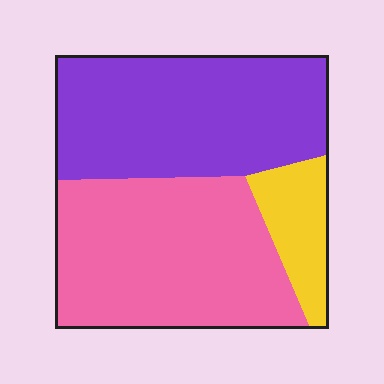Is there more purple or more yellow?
Purple.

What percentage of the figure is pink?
Pink takes up between a quarter and a half of the figure.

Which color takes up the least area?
Yellow, at roughly 10%.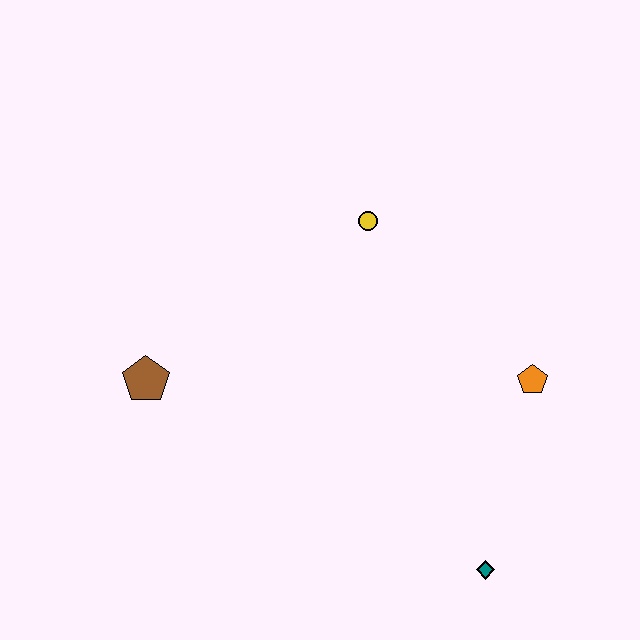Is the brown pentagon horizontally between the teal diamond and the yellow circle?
No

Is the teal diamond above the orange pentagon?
No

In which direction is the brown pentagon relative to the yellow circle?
The brown pentagon is to the left of the yellow circle.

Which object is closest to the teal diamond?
The orange pentagon is closest to the teal diamond.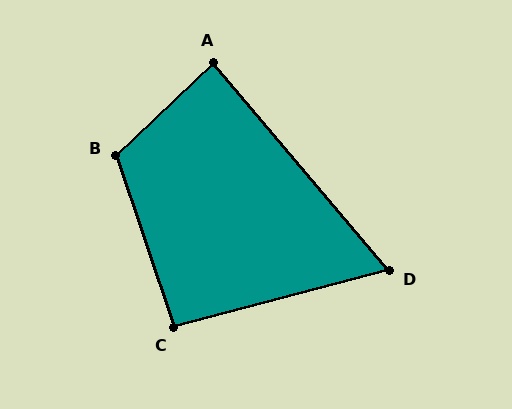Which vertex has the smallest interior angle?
D, at approximately 65 degrees.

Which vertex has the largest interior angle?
B, at approximately 115 degrees.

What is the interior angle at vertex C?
Approximately 94 degrees (approximately right).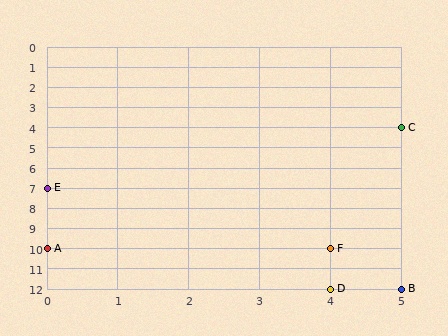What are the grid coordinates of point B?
Point B is at grid coordinates (5, 12).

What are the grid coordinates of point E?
Point E is at grid coordinates (0, 7).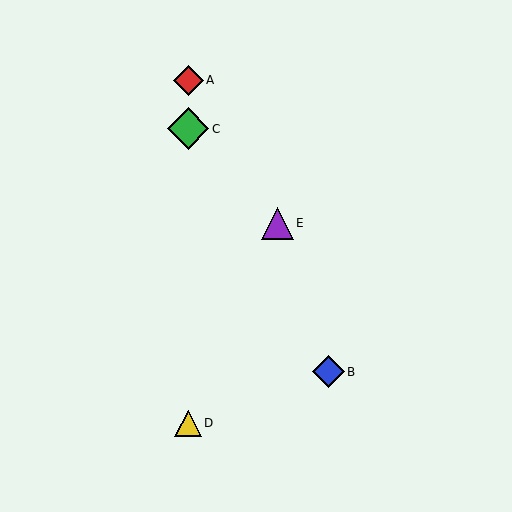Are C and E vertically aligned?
No, C is at x≈188 and E is at x≈278.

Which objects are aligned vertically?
Objects A, C, D are aligned vertically.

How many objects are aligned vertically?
3 objects (A, C, D) are aligned vertically.